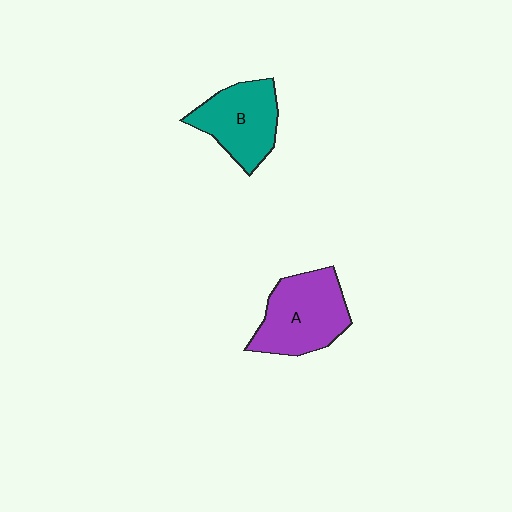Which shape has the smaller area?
Shape B (teal).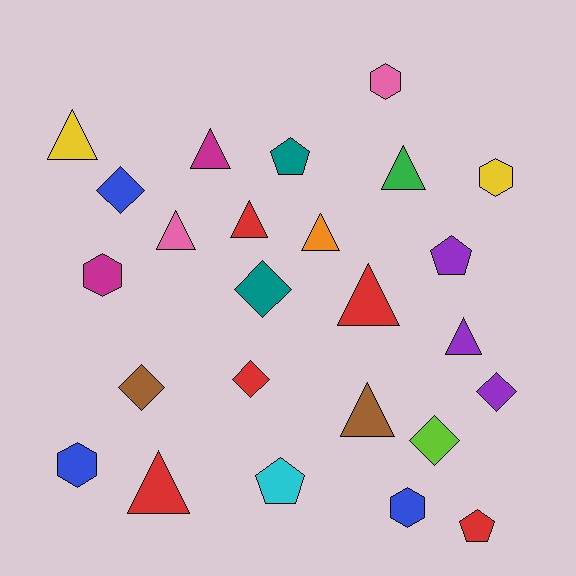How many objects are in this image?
There are 25 objects.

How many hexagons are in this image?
There are 5 hexagons.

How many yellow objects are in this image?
There are 2 yellow objects.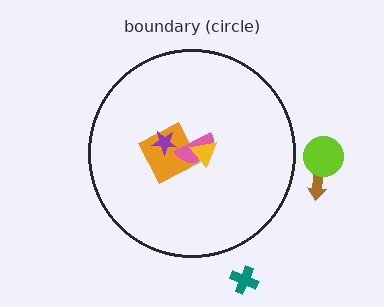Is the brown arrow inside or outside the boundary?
Outside.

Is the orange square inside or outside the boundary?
Inside.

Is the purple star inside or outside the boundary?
Inside.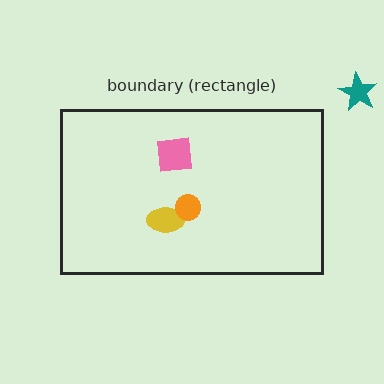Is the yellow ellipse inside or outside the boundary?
Inside.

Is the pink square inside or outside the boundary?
Inside.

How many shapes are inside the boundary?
3 inside, 1 outside.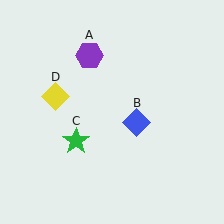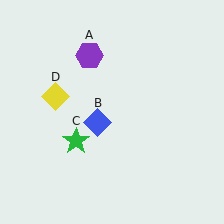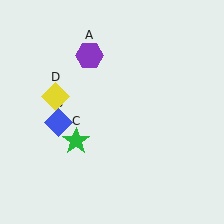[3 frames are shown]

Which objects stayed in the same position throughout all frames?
Purple hexagon (object A) and green star (object C) and yellow diamond (object D) remained stationary.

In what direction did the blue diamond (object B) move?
The blue diamond (object B) moved left.